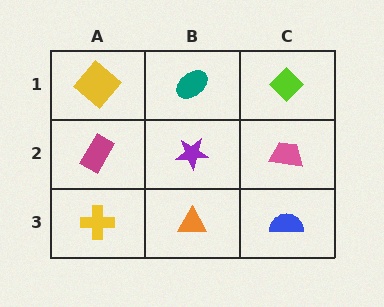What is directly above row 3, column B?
A purple star.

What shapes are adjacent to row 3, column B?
A purple star (row 2, column B), a yellow cross (row 3, column A), a blue semicircle (row 3, column C).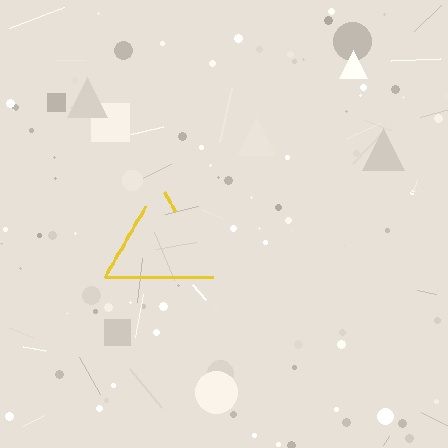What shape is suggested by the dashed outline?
The dashed outline suggests a triangle.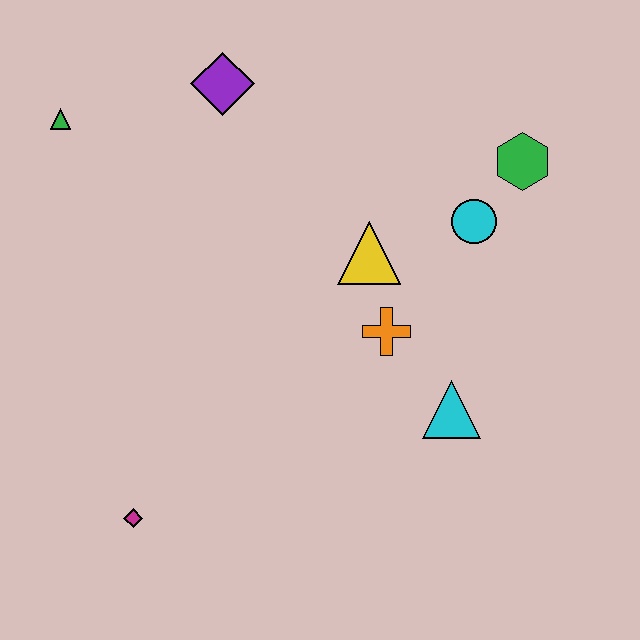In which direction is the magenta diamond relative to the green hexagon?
The magenta diamond is to the left of the green hexagon.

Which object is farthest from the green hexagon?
The magenta diamond is farthest from the green hexagon.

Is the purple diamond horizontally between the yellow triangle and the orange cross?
No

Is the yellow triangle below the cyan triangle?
No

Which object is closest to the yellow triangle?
The orange cross is closest to the yellow triangle.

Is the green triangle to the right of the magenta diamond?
No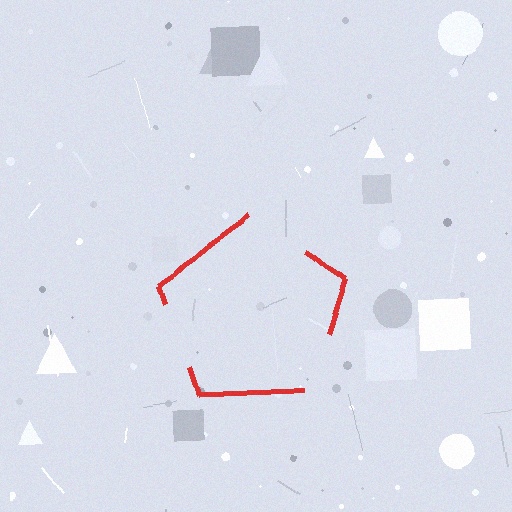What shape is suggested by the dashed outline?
The dashed outline suggests a pentagon.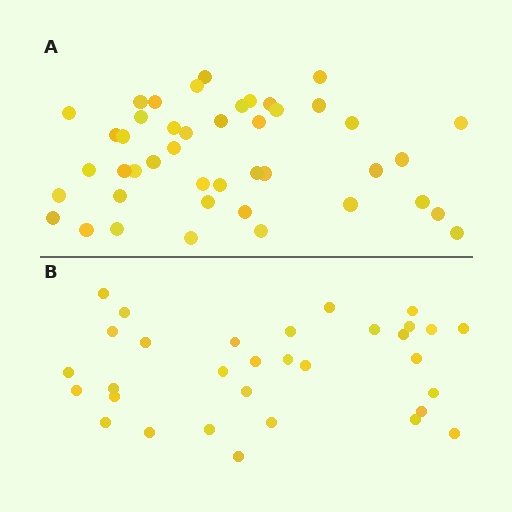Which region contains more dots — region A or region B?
Region A (the top region) has more dots.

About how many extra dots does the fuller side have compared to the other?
Region A has roughly 12 or so more dots than region B.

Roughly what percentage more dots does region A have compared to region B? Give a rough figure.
About 40% more.